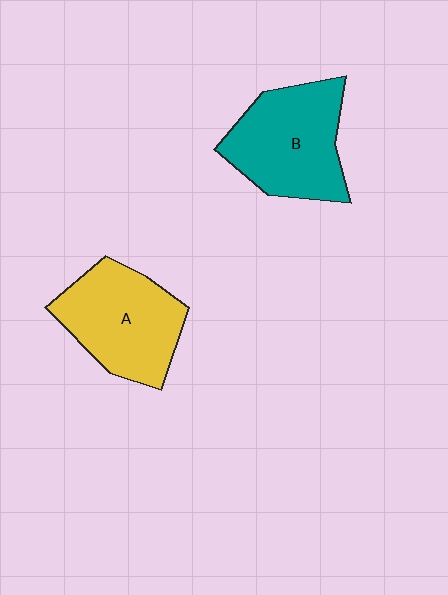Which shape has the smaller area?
Shape A (yellow).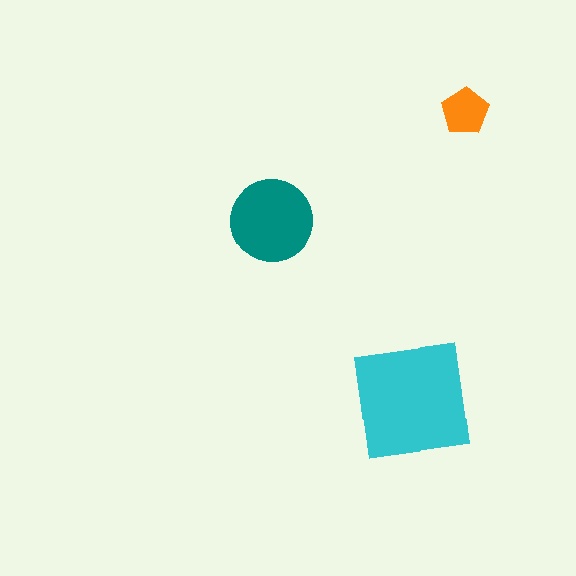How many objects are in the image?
There are 3 objects in the image.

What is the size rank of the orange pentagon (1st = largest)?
3rd.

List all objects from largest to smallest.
The cyan square, the teal circle, the orange pentagon.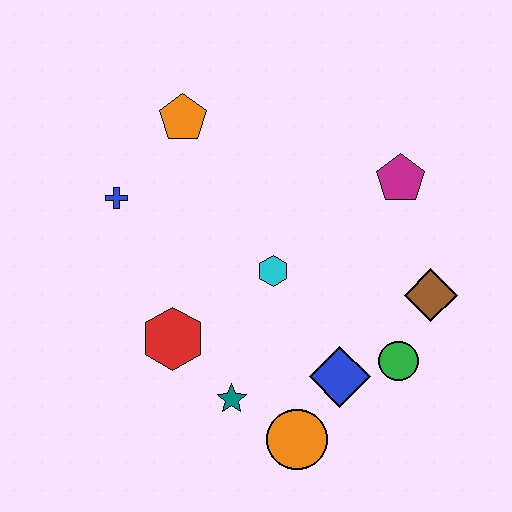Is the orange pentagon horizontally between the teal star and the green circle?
No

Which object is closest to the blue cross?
The orange pentagon is closest to the blue cross.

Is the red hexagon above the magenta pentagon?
No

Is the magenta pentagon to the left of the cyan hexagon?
No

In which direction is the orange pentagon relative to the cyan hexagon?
The orange pentagon is above the cyan hexagon.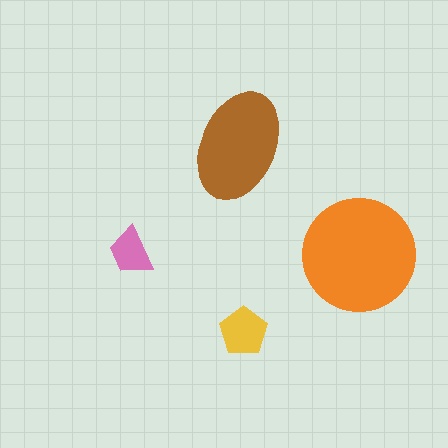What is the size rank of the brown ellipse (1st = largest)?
2nd.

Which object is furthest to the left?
The pink trapezoid is leftmost.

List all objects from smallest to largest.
The pink trapezoid, the yellow pentagon, the brown ellipse, the orange circle.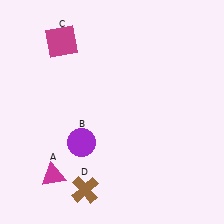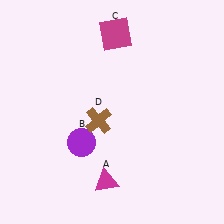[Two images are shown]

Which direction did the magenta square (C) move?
The magenta square (C) moved right.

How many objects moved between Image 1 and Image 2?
3 objects moved between the two images.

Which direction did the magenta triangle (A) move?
The magenta triangle (A) moved right.